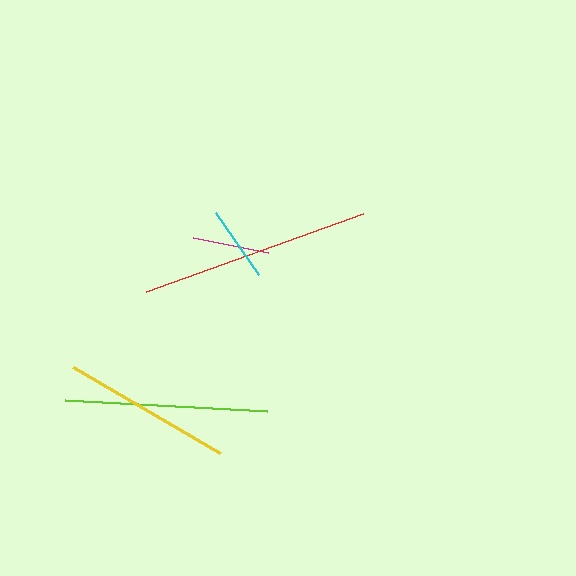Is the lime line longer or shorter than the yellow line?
The lime line is longer than the yellow line.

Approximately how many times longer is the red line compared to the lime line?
The red line is approximately 1.1 times the length of the lime line.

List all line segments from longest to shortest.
From longest to shortest: red, lime, yellow, magenta, cyan.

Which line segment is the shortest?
The cyan line is the shortest at approximately 75 pixels.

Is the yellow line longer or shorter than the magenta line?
The yellow line is longer than the magenta line.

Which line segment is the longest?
The red line is the longest at approximately 231 pixels.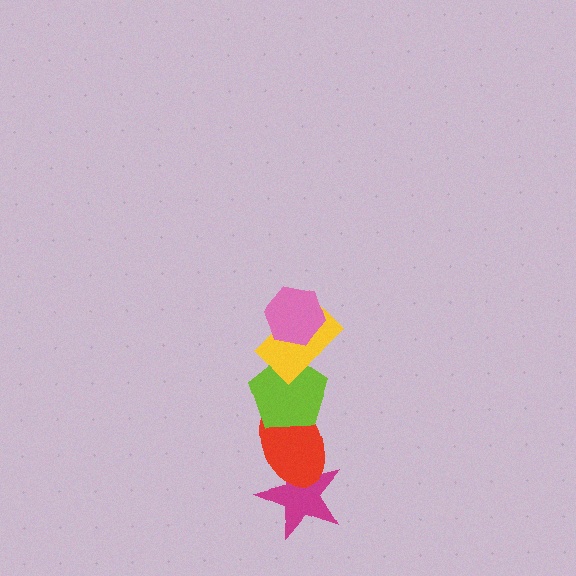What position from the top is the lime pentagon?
The lime pentagon is 3rd from the top.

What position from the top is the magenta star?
The magenta star is 5th from the top.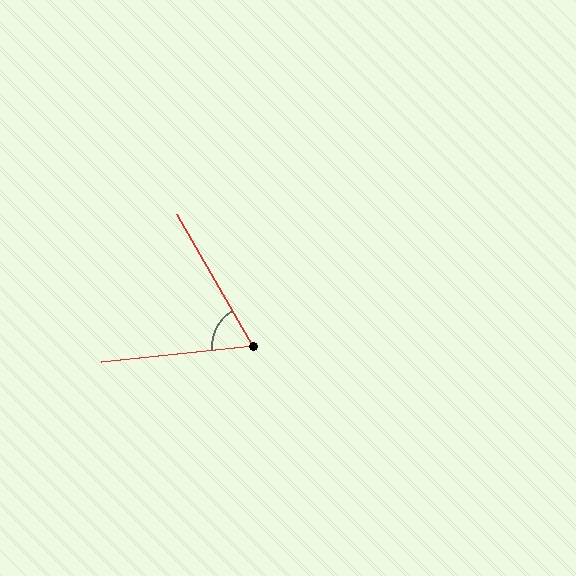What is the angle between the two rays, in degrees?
Approximately 66 degrees.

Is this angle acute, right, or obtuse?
It is acute.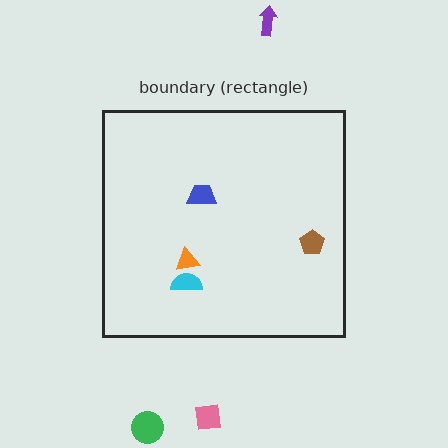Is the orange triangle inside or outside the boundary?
Inside.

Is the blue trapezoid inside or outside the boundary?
Inside.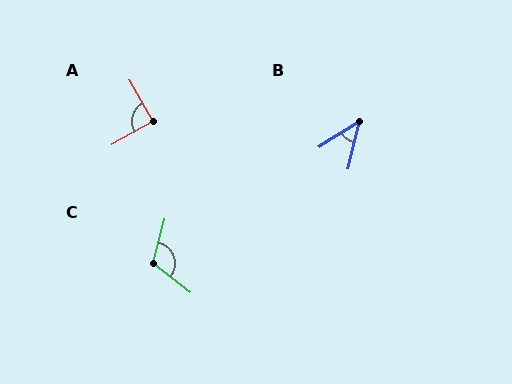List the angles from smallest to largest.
B (44°), A (90°), C (113°).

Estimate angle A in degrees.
Approximately 90 degrees.